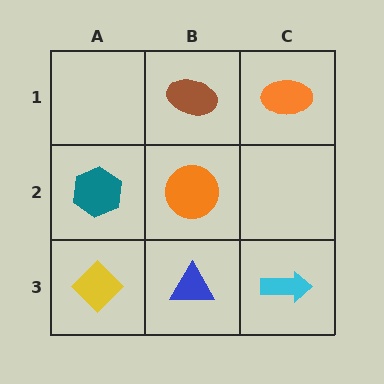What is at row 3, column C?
A cyan arrow.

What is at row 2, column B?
An orange circle.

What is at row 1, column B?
A brown ellipse.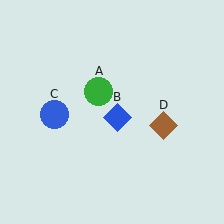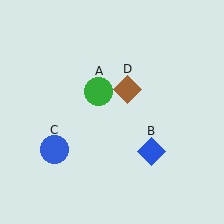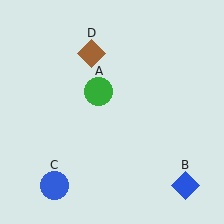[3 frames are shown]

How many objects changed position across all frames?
3 objects changed position: blue diamond (object B), blue circle (object C), brown diamond (object D).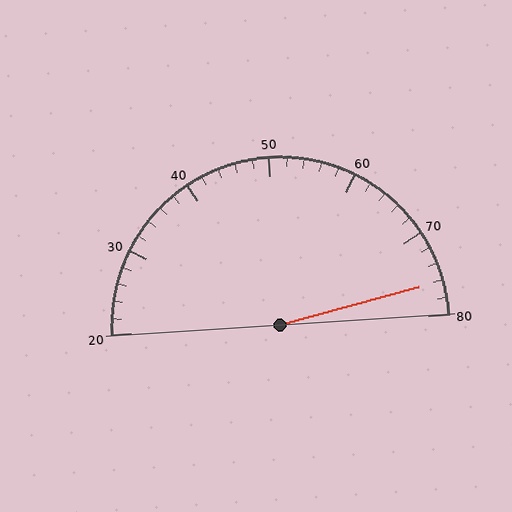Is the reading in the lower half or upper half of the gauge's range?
The reading is in the upper half of the range (20 to 80).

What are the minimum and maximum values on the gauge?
The gauge ranges from 20 to 80.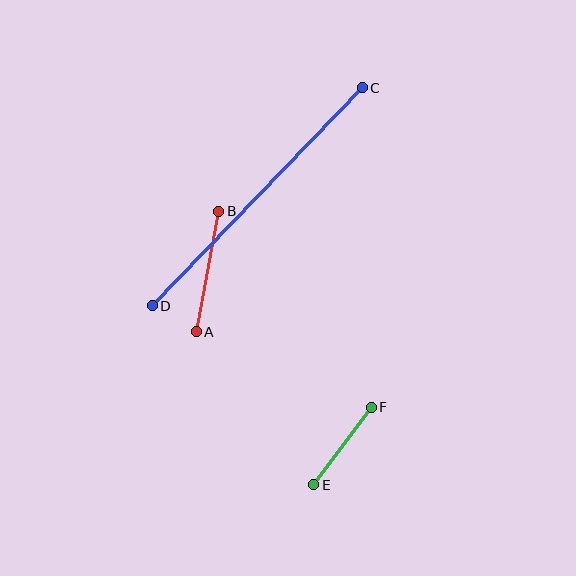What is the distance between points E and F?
The distance is approximately 97 pixels.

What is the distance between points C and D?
The distance is approximately 303 pixels.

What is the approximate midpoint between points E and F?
The midpoint is at approximately (343, 446) pixels.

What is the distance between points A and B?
The distance is approximately 123 pixels.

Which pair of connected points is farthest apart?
Points C and D are farthest apart.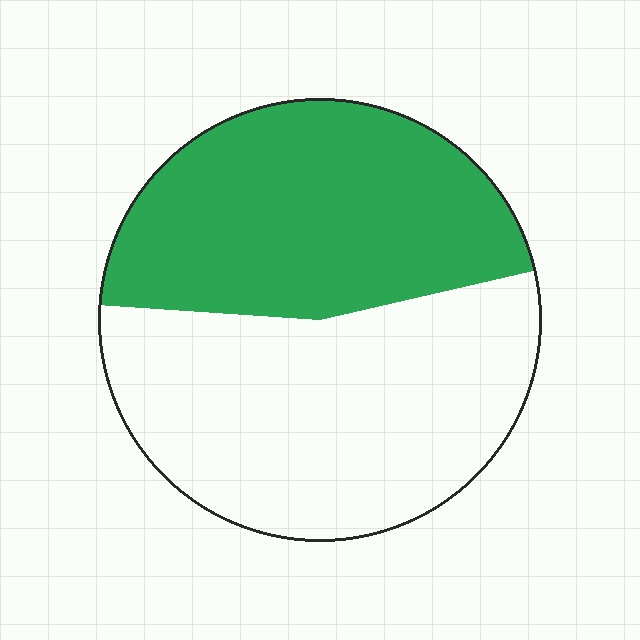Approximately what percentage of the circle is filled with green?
Approximately 45%.